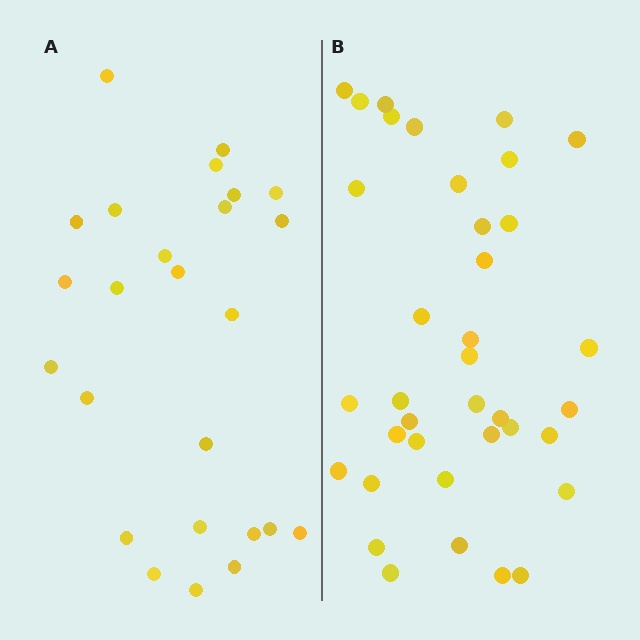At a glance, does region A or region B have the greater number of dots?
Region B (the right region) has more dots.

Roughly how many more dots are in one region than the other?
Region B has roughly 12 or so more dots than region A.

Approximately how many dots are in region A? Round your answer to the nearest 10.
About 20 dots. (The exact count is 25, which rounds to 20.)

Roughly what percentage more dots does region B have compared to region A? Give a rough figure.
About 50% more.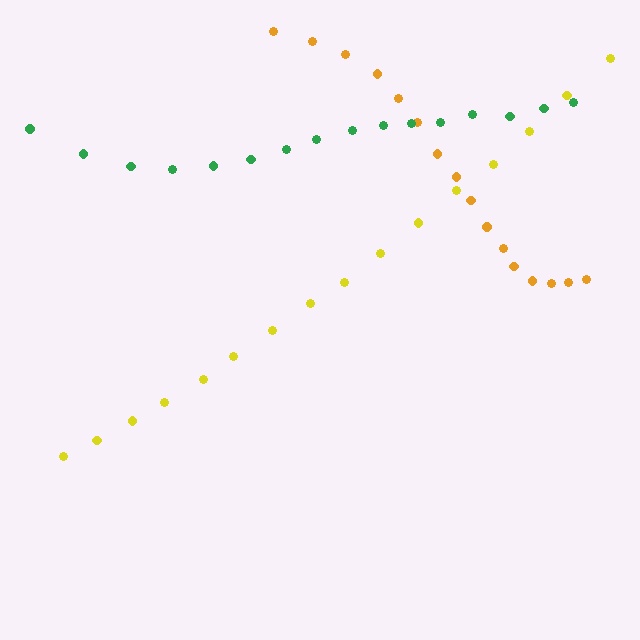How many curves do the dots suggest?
There are 3 distinct paths.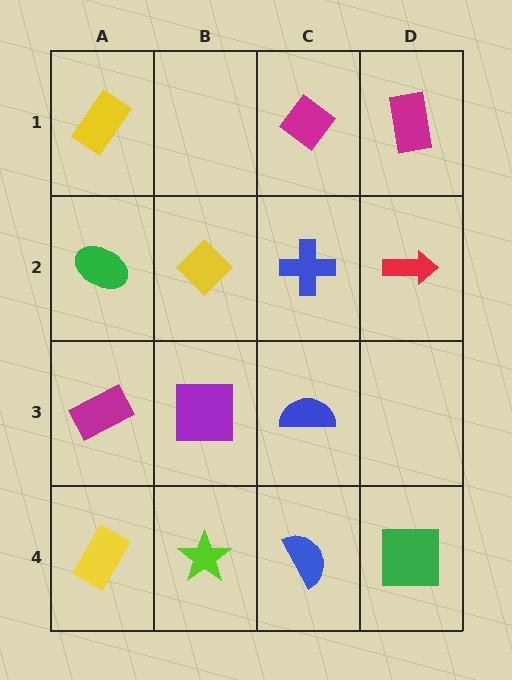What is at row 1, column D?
A magenta rectangle.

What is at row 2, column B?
A yellow diamond.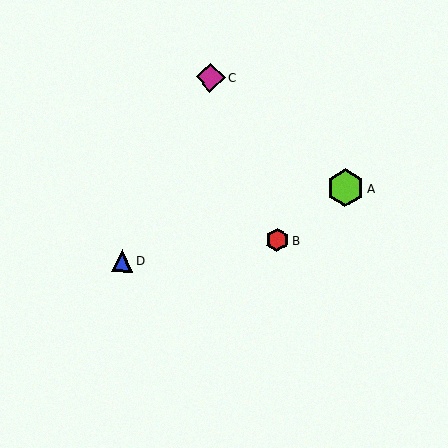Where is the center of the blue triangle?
The center of the blue triangle is at (122, 261).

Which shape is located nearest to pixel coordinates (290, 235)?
The red hexagon (labeled B) at (277, 240) is nearest to that location.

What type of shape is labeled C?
Shape C is a magenta diamond.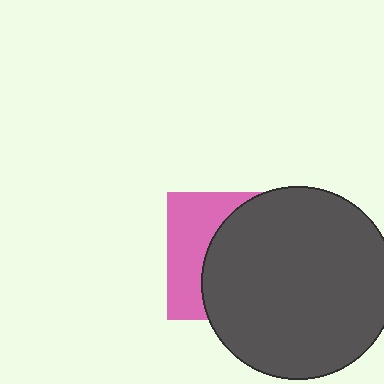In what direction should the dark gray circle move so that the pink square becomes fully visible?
The dark gray circle should move right. That is the shortest direction to clear the overlap and leave the pink square fully visible.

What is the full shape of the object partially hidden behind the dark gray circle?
The partially hidden object is a pink square.